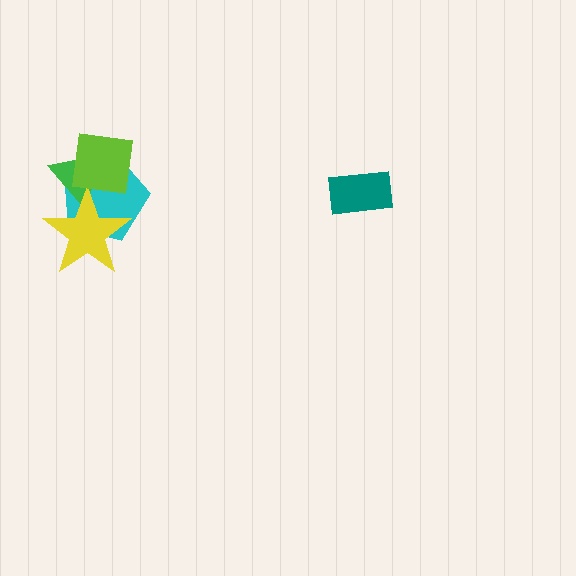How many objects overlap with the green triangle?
3 objects overlap with the green triangle.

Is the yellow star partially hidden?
Yes, it is partially covered by another shape.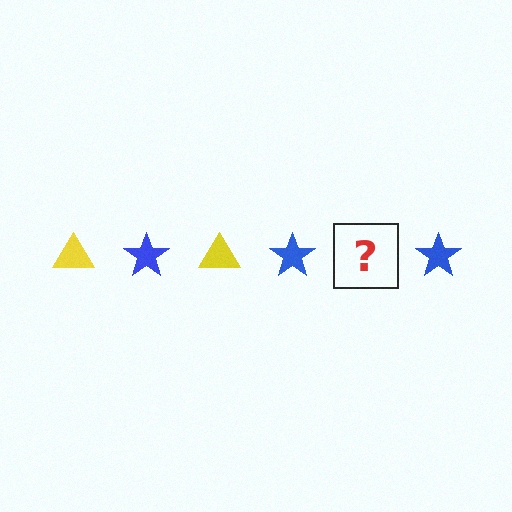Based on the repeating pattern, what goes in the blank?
The blank should be a yellow triangle.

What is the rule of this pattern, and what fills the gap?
The rule is that the pattern alternates between yellow triangle and blue star. The gap should be filled with a yellow triangle.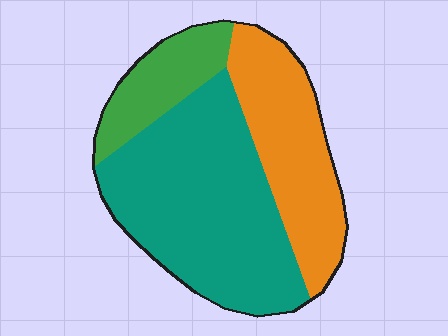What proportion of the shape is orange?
Orange takes up between a quarter and a half of the shape.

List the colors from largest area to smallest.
From largest to smallest: teal, orange, green.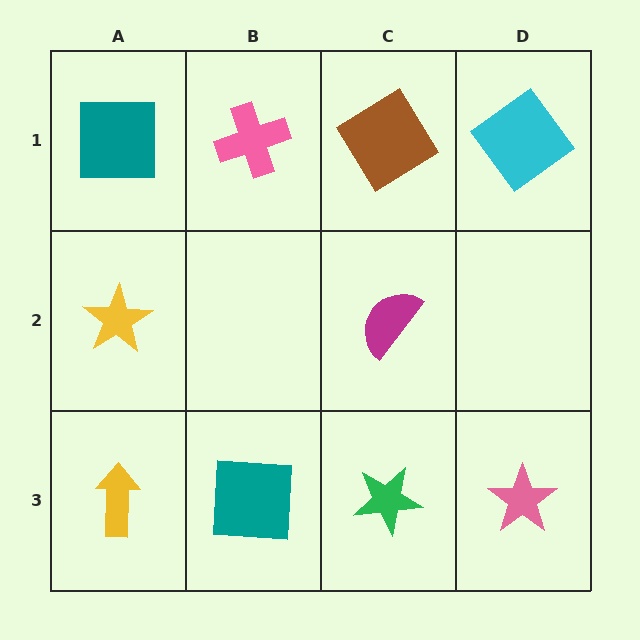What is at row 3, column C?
A green star.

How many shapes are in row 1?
4 shapes.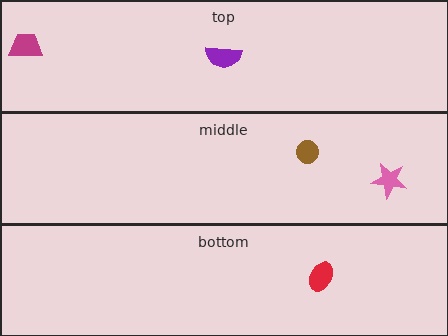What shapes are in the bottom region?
The red ellipse.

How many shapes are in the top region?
2.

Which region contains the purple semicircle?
The top region.